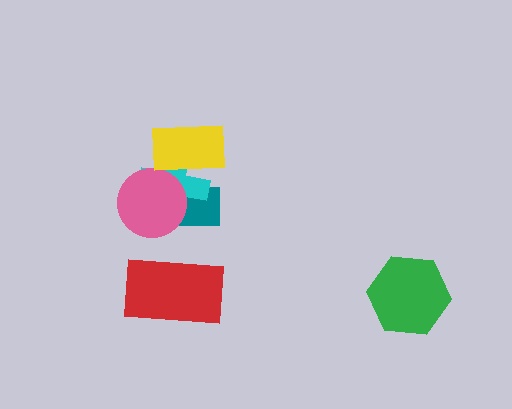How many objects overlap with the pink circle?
2 objects overlap with the pink circle.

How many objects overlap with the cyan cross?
3 objects overlap with the cyan cross.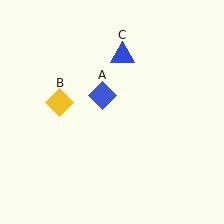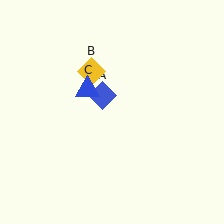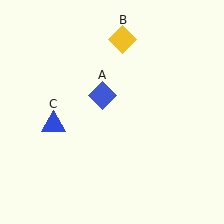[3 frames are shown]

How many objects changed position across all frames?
2 objects changed position: yellow diamond (object B), blue triangle (object C).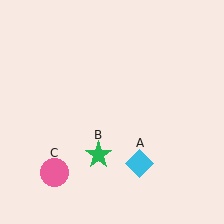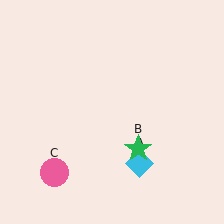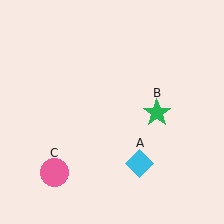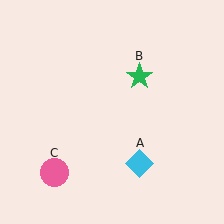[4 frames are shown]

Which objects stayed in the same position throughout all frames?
Cyan diamond (object A) and pink circle (object C) remained stationary.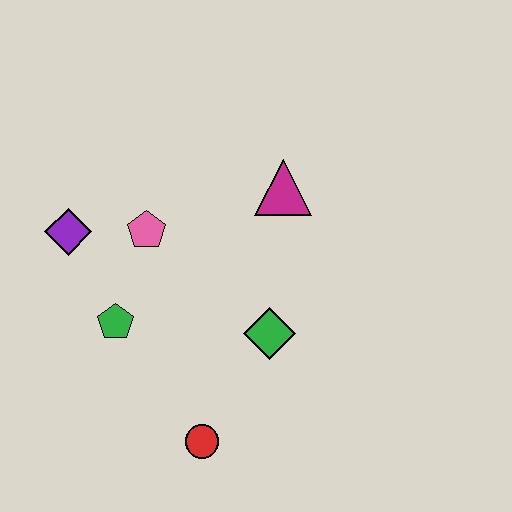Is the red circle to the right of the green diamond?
No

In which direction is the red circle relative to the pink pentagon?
The red circle is below the pink pentagon.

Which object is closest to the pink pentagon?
The purple diamond is closest to the pink pentagon.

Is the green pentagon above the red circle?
Yes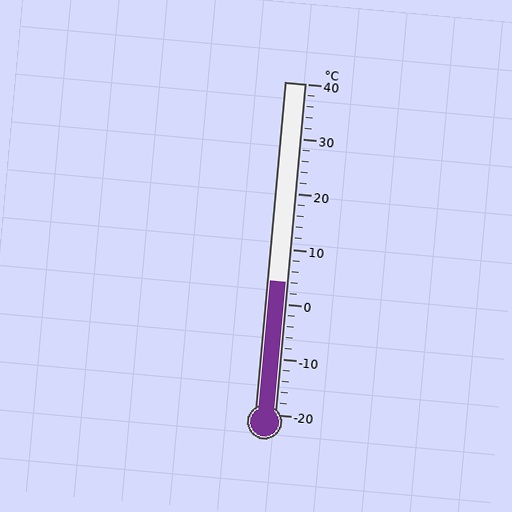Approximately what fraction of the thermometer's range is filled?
The thermometer is filled to approximately 40% of its range.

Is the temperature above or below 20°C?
The temperature is below 20°C.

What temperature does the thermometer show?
The thermometer shows approximately 4°C.